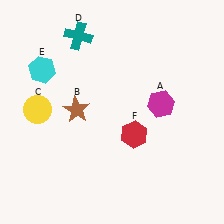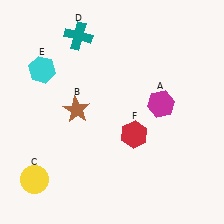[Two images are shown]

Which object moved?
The yellow circle (C) moved down.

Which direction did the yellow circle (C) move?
The yellow circle (C) moved down.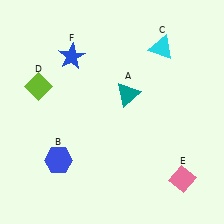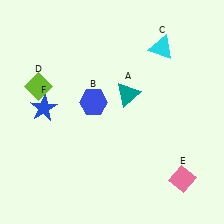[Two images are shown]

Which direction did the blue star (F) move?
The blue star (F) moved down.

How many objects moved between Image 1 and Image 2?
2 objects moved between the two images.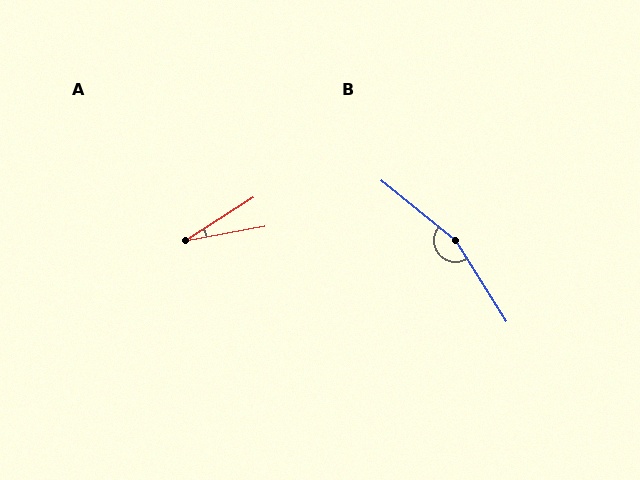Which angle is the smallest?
A, at approximately 22 degrees.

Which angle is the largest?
B, at approximately 161 degrees.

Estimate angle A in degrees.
Approximately 22 degrees.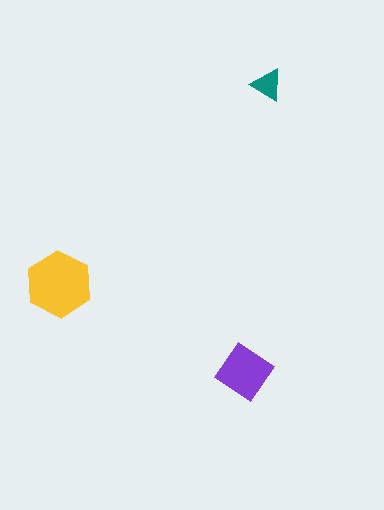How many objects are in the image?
There are 3 objects in the image.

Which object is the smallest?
The teal triangle.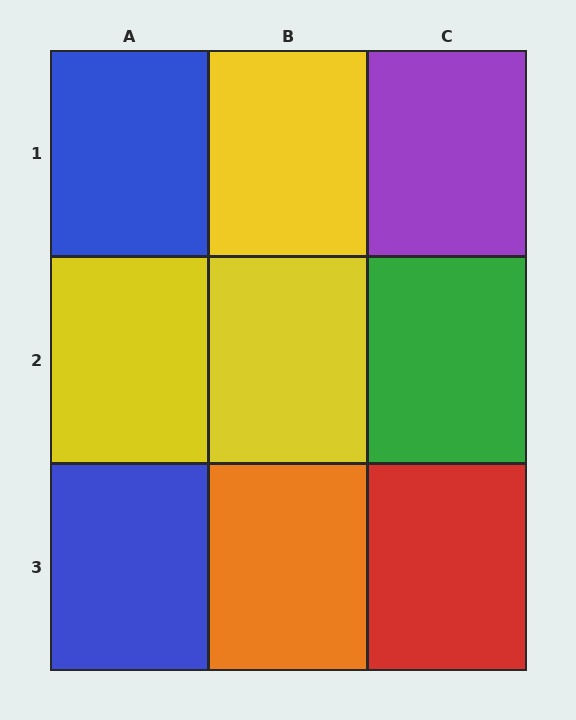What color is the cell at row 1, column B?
Yellow.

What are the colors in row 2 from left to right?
Yellow, yellow, green.